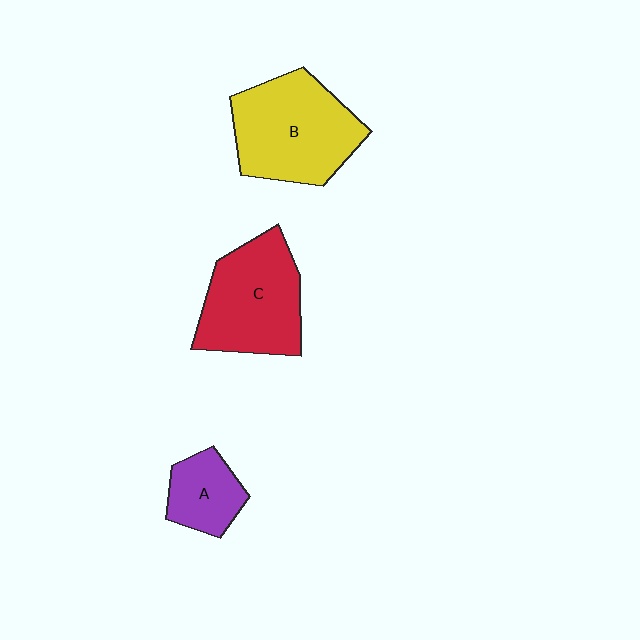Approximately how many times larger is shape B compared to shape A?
Approximately 2.3 times.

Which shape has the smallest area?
Shape A (purple).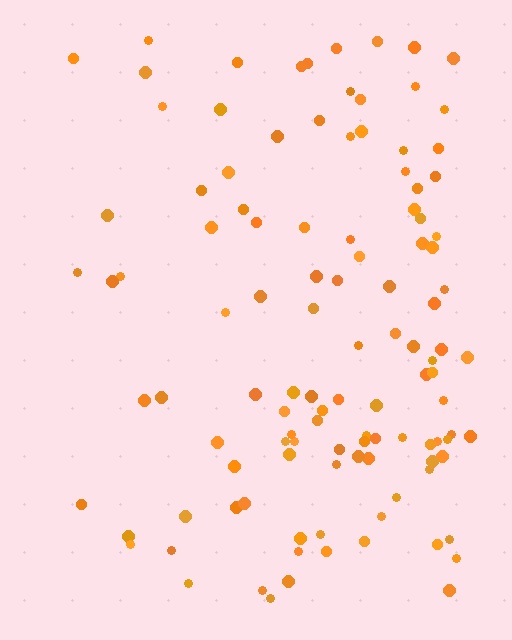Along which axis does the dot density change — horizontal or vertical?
Horizontal.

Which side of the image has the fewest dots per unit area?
The left.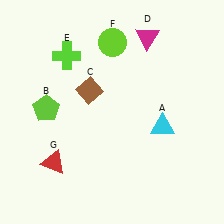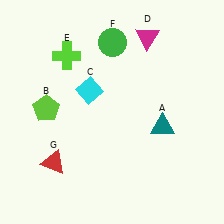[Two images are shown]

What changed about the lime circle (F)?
In Image 1, F is lime. In Image 2, it changed to green.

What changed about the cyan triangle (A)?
In Image 1, A is cyan. In Image 2, it changed to teal.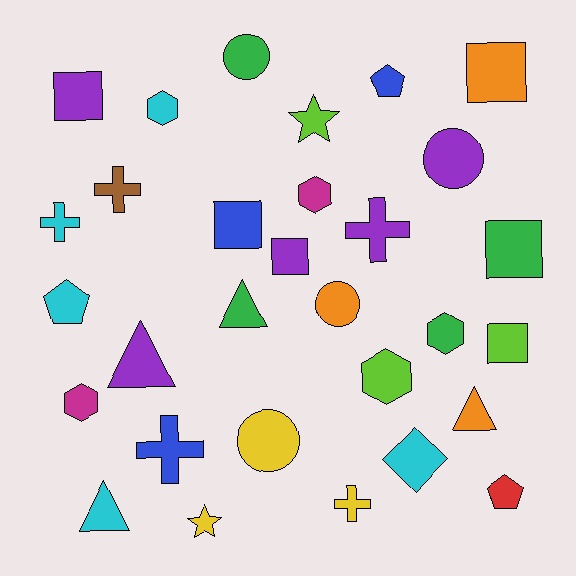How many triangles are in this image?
There are 4 triangles.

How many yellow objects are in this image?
There are 3 yellow objects.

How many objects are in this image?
There are 30 objects.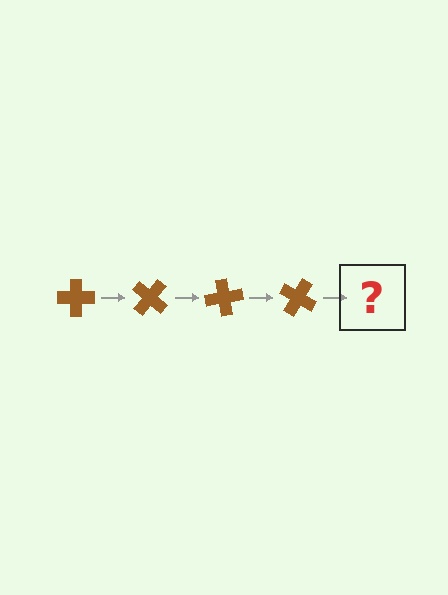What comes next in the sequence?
The next element should be a brown cross rotated 160 degrees.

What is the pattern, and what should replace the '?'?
The pattern is that the cross rotates 40 degrees each step. The '?' should be a brown cross rotated 160 degrees.